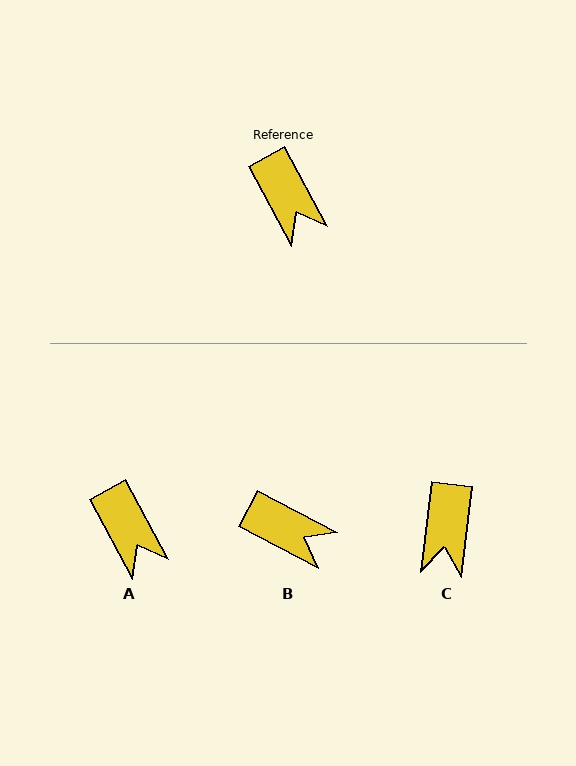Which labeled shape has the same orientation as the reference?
A.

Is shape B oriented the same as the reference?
No, it is off by about 34 degrees.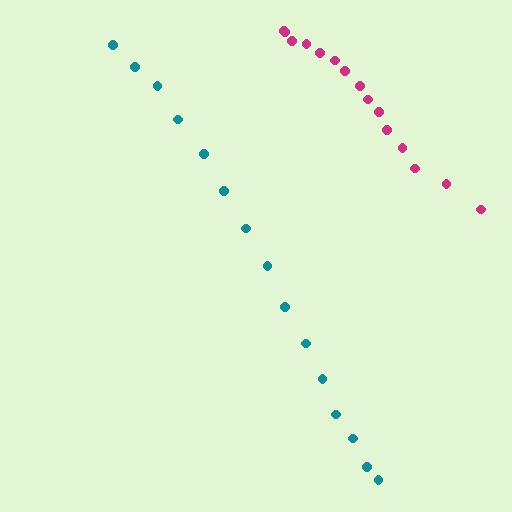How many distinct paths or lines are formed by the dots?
There are 2 distinct paths.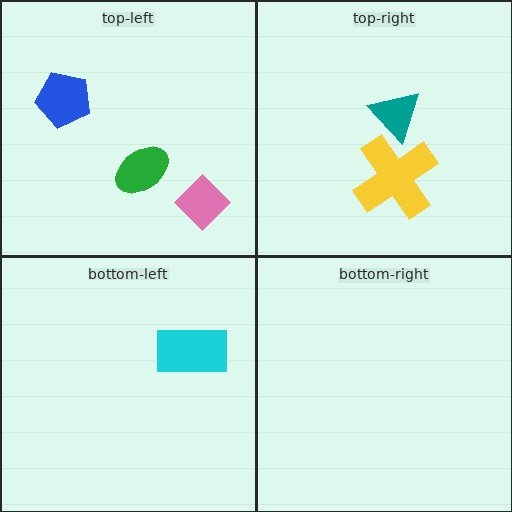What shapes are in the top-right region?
The teal triangle, the yellow cross.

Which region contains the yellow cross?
The top-right region.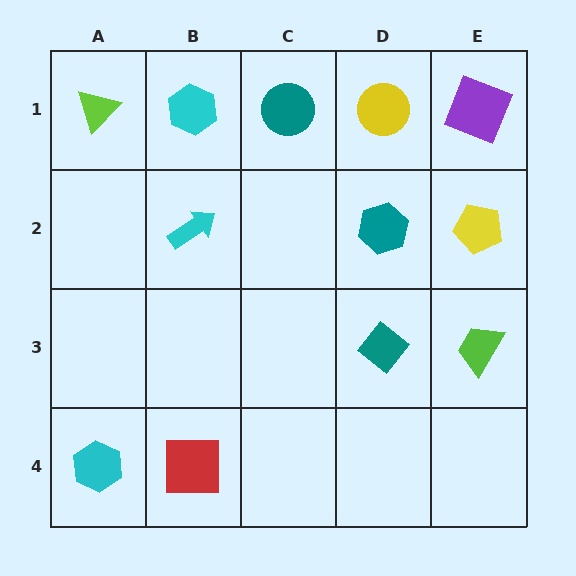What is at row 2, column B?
A cyan arrow.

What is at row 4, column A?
A cyan hexagon.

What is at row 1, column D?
A yellow circle.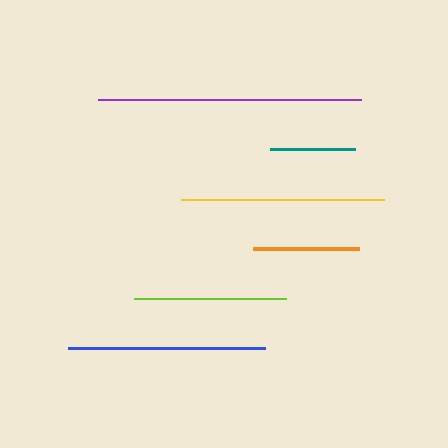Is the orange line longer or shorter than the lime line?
The lime line is longer than the orange line.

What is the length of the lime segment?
The lime segment is approximately 151 pixels long.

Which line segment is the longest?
The purple line is the longest at approximately 263 pixels.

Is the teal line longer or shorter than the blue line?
The blue line is longer than the teal line.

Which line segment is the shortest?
The teal line is the shortest at approximately 85 pixels.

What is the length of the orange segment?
The orange segment is approximately 106 pixels long.